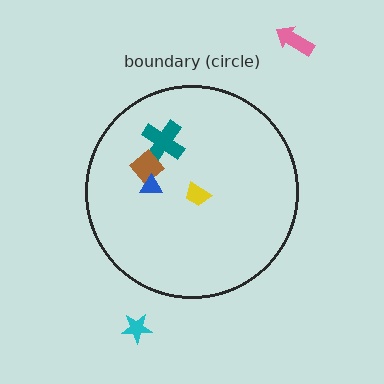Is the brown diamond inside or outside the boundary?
Inside.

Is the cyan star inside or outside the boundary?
Outside.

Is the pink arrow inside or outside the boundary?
Outside.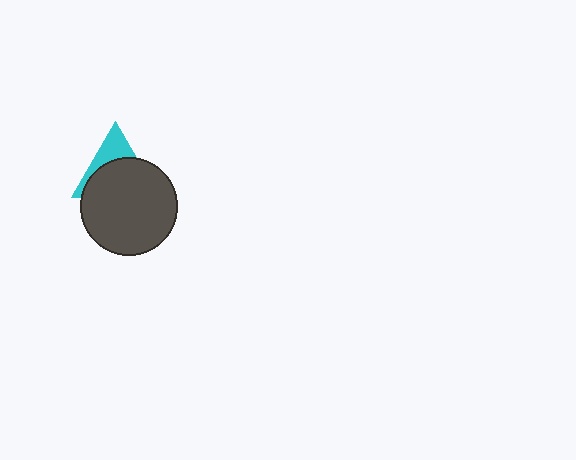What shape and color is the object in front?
The object in front is a dark gray circle.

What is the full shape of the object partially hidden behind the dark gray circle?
The partially hidden object is a cyan triangle.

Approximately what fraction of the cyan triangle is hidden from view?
Roughly 65% of the cyan triangle is hidden behind the dark gray circle.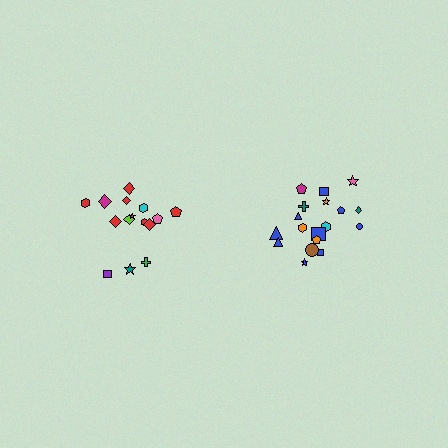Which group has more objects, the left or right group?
The right group.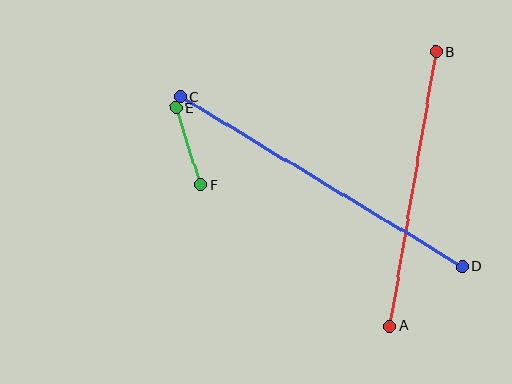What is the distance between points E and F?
The distance is approximately 80 pixels.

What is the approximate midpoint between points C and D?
The midpoint is at approximately (322, 182) pixels.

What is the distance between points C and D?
The distance is approximately 329 pixels.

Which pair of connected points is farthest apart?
Points C and D are farthest apart.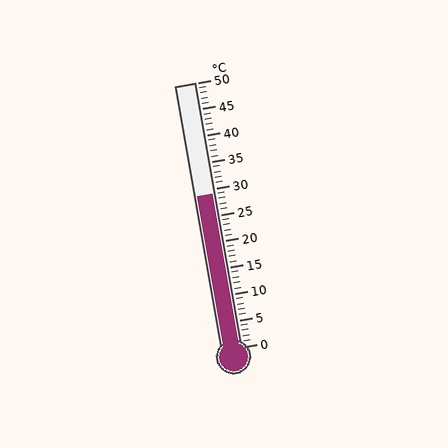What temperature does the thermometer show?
The thermometer shows approximately 29°C.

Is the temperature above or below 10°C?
The temperature is above 10°C.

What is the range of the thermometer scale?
The thermometer scale ranges from 0°C to 50°C.